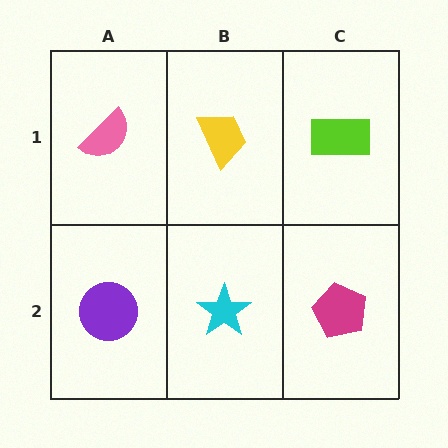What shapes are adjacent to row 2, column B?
A yellow trapezoid (row 1, column B), a purple circle (row 2, column A), a magenta pentagon (row 2, column C).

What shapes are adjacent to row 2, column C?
A lime rectangle (row 1, column C), a cyan star (row 2, column B).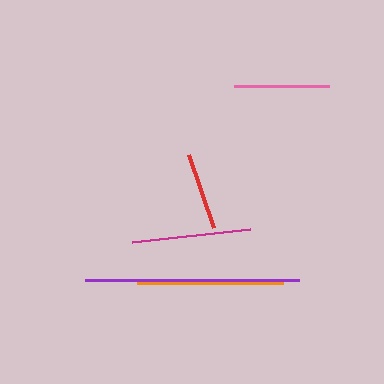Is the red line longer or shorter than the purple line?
The purple line is longer than the red line.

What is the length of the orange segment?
The orange segment is approximately 146 pixels long.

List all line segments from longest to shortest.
From longest to shortest: purple, orange, magenta, pink, red.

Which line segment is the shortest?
The red line is the shortest at approximately 77 pixels.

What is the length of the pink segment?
The pink segment is approximately 95 pixels long.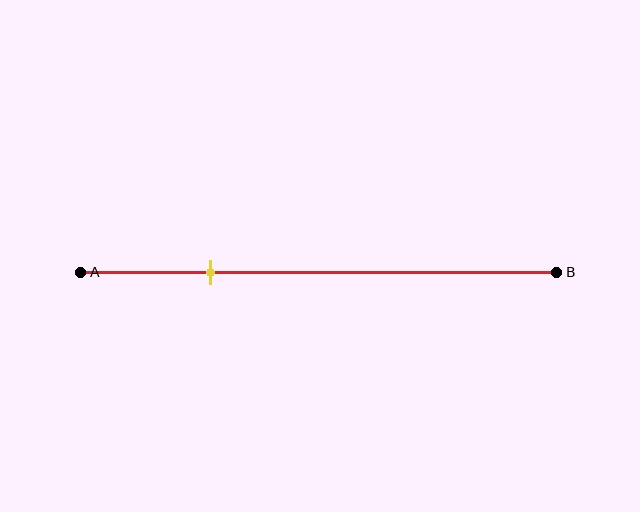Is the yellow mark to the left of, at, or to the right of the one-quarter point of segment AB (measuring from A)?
The yellow mark is approximately at the one-quarter point of segment AB.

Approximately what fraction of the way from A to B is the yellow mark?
The yellow mark is approximately 25% of the way from A to B.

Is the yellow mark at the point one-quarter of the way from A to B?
Yes, the mark is approximately at the one-quarter point.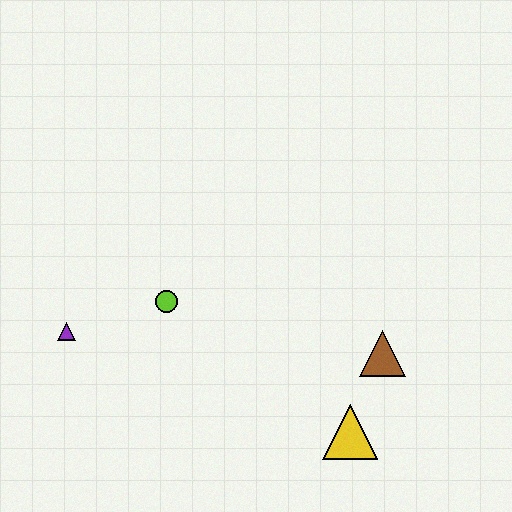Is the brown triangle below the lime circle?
Yes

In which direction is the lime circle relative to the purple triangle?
The lime circle is to the right of the purple triangle.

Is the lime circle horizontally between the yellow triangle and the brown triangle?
No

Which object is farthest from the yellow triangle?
The purple triangle is farthest from the yellow triangle.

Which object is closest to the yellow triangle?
The brown triangle is closest to the yellow triangle.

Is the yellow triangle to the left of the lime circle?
No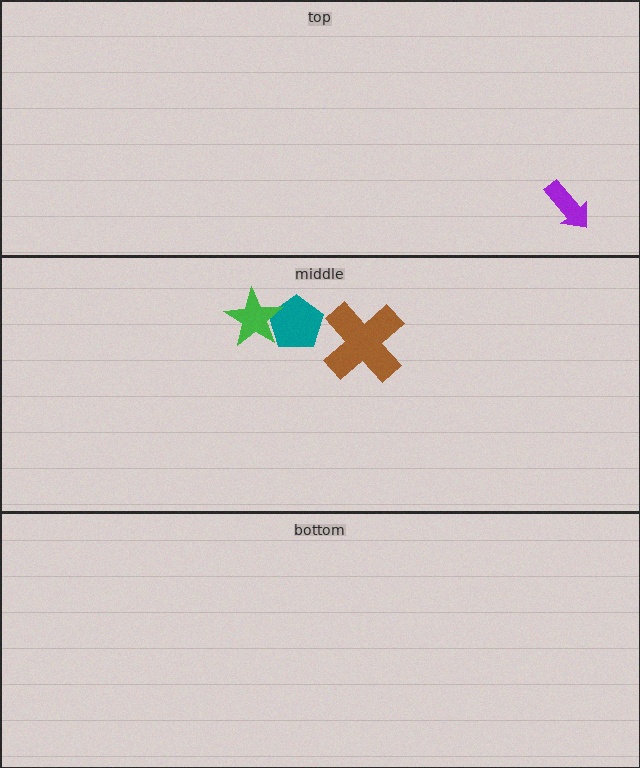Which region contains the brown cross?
The middle region.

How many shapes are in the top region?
1.